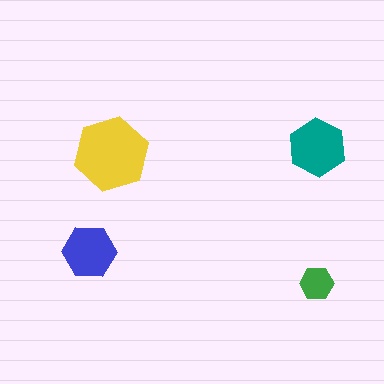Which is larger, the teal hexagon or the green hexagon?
The teal one.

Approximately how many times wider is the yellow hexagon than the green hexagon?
About 2 times wider.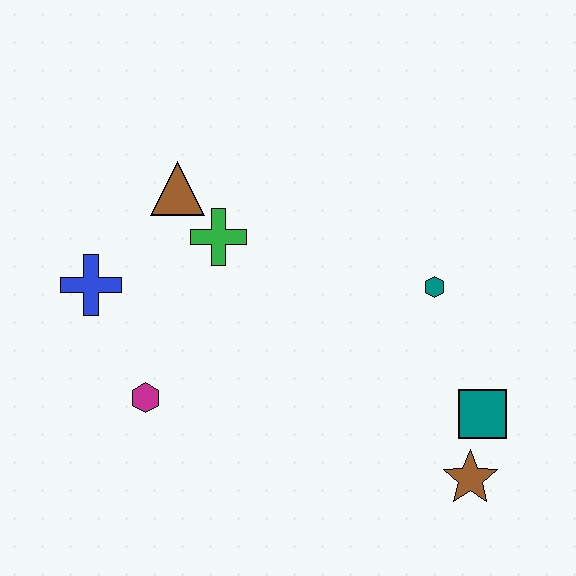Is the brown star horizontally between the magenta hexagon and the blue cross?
No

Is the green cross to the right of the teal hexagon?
No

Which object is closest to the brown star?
The teal square is closest to the brown star.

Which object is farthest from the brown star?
The blue cross is farthest from the brown star.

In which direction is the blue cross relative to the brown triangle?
The blue cross is below the brown triangle.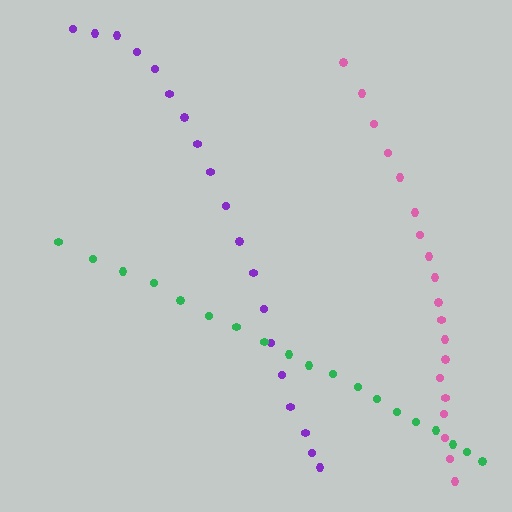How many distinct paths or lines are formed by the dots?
There are 3 distinct paths.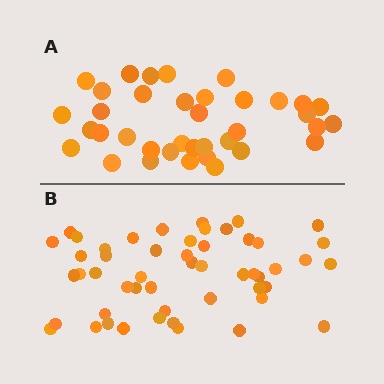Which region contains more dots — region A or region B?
Region B (the bottom region) has more dots.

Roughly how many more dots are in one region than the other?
Region B has approximately 15 more dots than region A.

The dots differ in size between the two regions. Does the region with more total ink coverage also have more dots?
No. Region A has more total ink coverage because its dots are larger, but region B actually contains more individual dots. Total area can be misleading — the number of items is what matters here.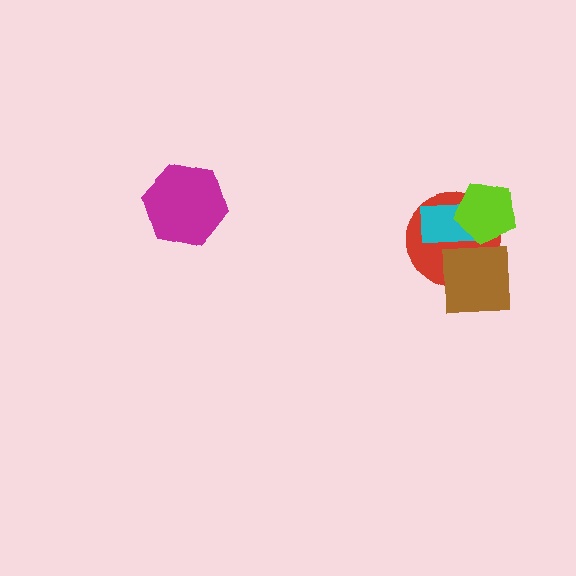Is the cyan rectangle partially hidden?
Yes, it is partially covered by another shape.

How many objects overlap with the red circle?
3 objects overlap with the red circle.